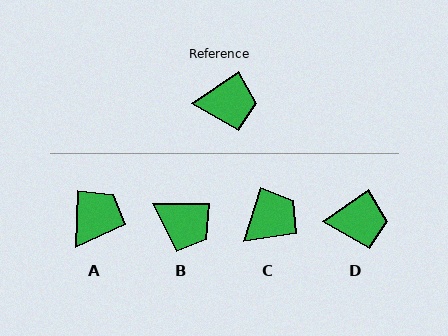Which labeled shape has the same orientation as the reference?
D.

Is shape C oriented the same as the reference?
No, it is off by about 38 degrees.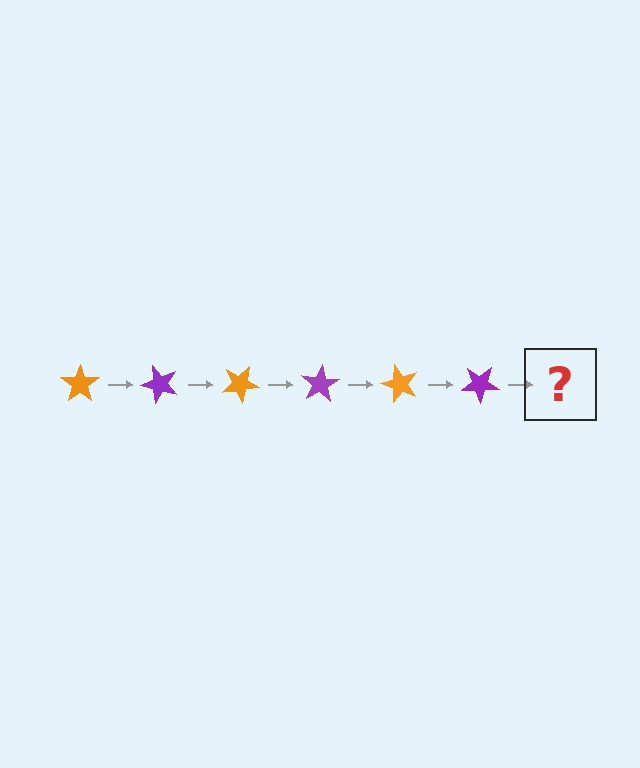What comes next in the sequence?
The next element should be an orange star, rotated 300 degrees from the start.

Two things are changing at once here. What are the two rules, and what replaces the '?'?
The two rules are that it rotates 50 degrees each step and the color cycles through orange and purple. The '?' should be an orange star, rotated 300 degrees from the start.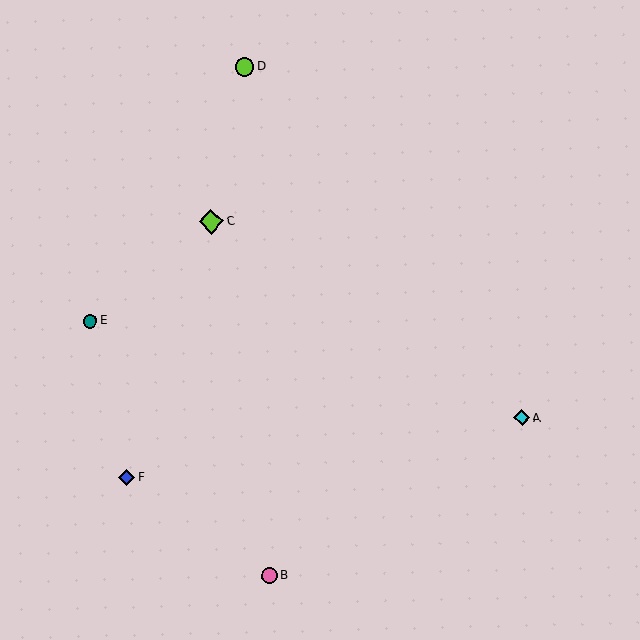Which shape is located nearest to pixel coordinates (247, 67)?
The lime circle (labeled D) at (244, 67) is nearest to that location.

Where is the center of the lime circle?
The center of the lime circle is at (244, 67).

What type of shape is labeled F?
Shape F is a blue diamond.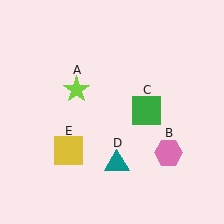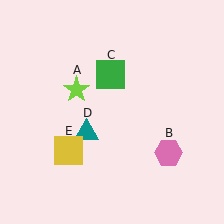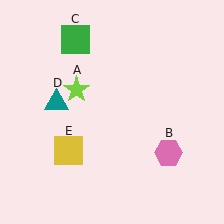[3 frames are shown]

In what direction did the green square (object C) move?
The green square (object C) moved up and to the left.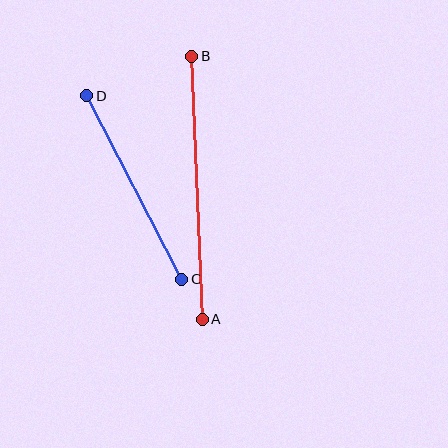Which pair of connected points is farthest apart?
Points A and B are farthest apart.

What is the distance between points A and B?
The distance is approximately 263 pixels.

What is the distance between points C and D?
The distance is approximately 207 pixels.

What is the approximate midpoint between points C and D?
The midpoint is at approximately (134, 188) pixels.